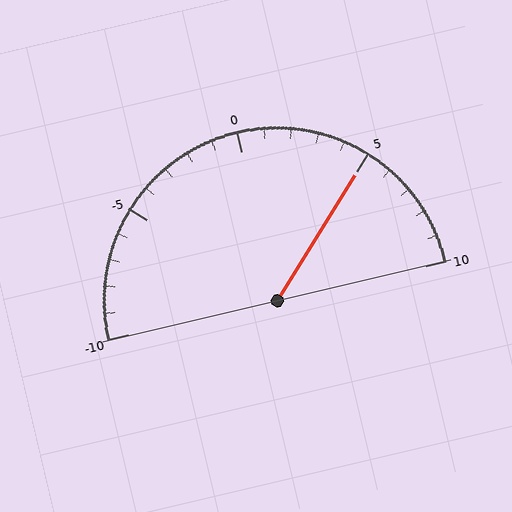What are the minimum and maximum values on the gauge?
The gauge ranges from -10 to 10.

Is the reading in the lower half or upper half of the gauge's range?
The reading is in the upper half of the range (-10 to 10).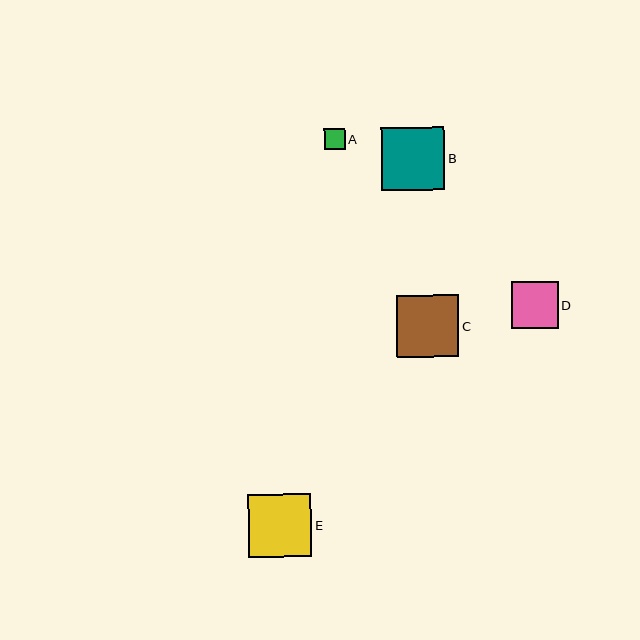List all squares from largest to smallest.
From largest to smallest: E, B, C, D, A.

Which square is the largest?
Square E is the largest with a size of approximately 64 pixels.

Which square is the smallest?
Square A is the smallest with a size of approximately 21 pixels.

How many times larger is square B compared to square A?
Square B is approximately 3.0 times the size of square A.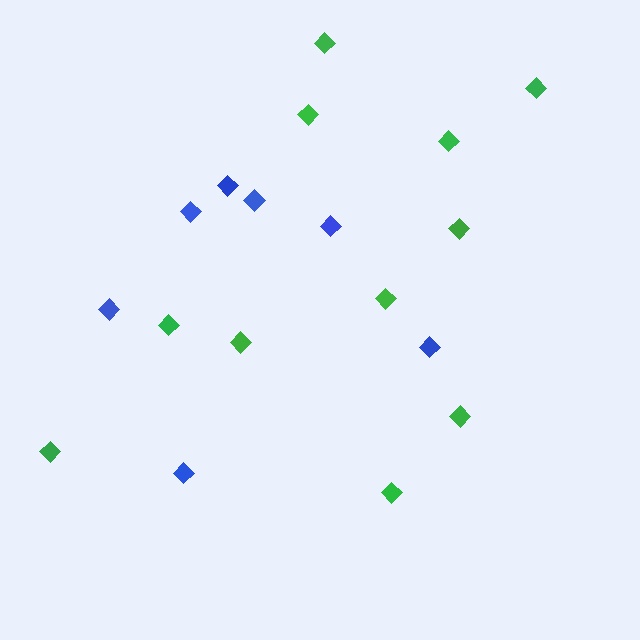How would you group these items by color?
There are 2 groups: one group of blue diamonds (7) and one group of green diamonds (11).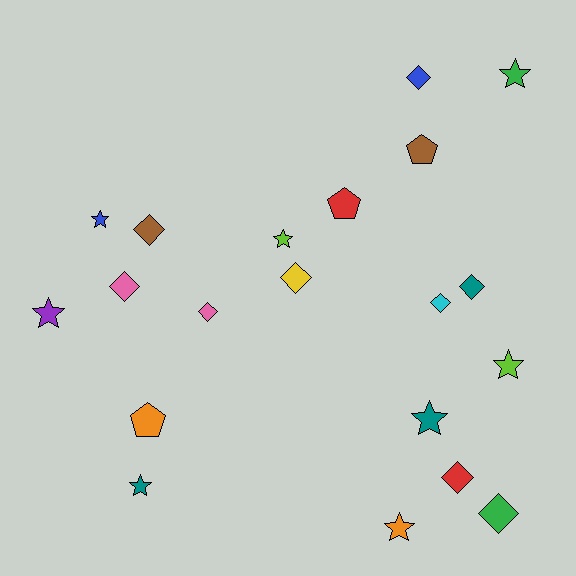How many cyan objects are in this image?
There is 1 cyan object.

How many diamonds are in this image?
There are 9 diamonds.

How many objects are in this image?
There are 20 objects.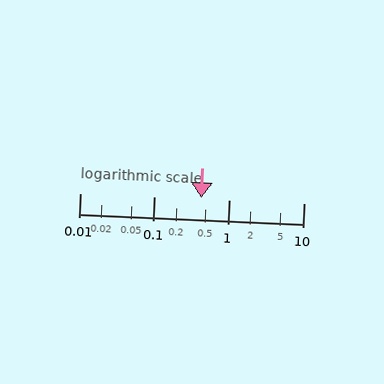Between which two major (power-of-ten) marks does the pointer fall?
The pointer is between 0.1 and 1.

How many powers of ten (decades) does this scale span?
The scale spans 3 decades, from 0.01 to 10.